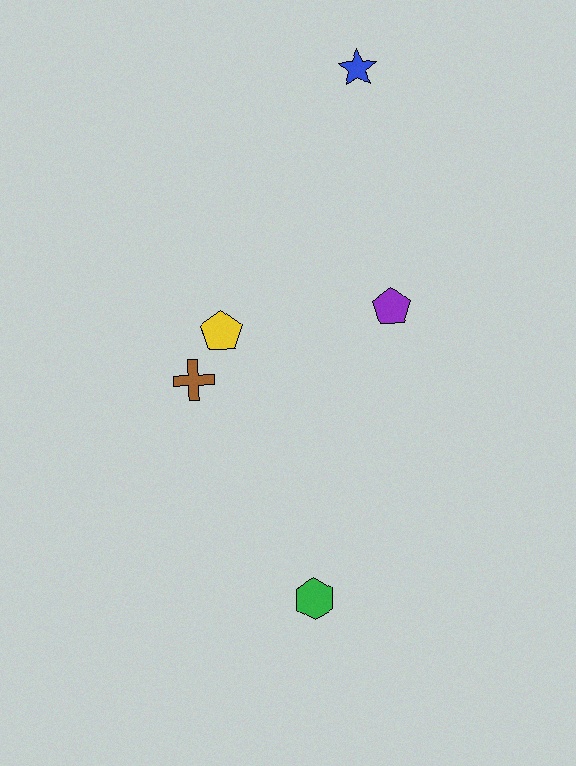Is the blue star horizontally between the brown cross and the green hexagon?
No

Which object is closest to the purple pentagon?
The yellow pentagon is closest to the purple pentagon.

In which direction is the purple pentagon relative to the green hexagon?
The purple pentagon is above the green hexagon.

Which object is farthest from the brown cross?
The blue star is farthest from the brown cross.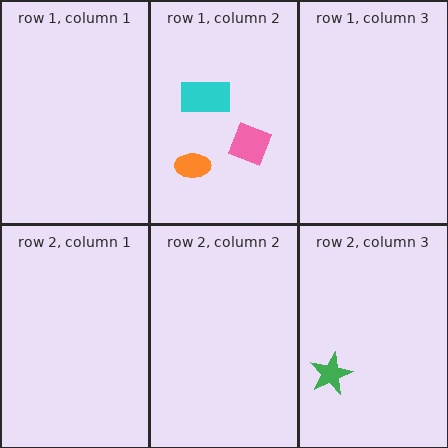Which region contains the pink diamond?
The row 1, column 2 region.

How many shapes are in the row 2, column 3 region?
1.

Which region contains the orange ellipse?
The row 1, column 2 region.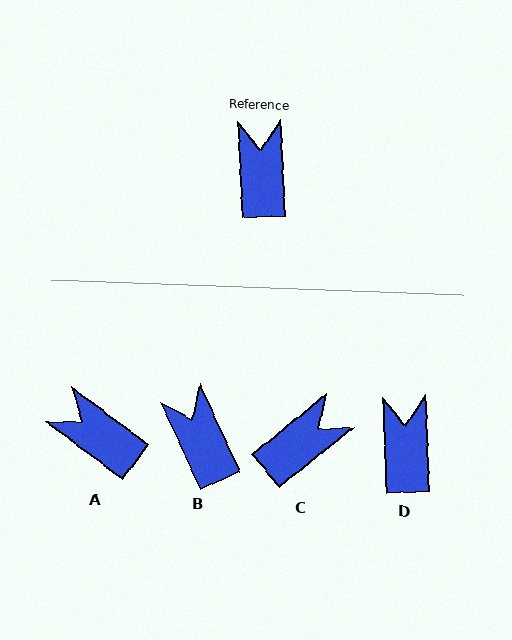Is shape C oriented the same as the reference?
No, it is off by about 53 degrees.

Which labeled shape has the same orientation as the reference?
D.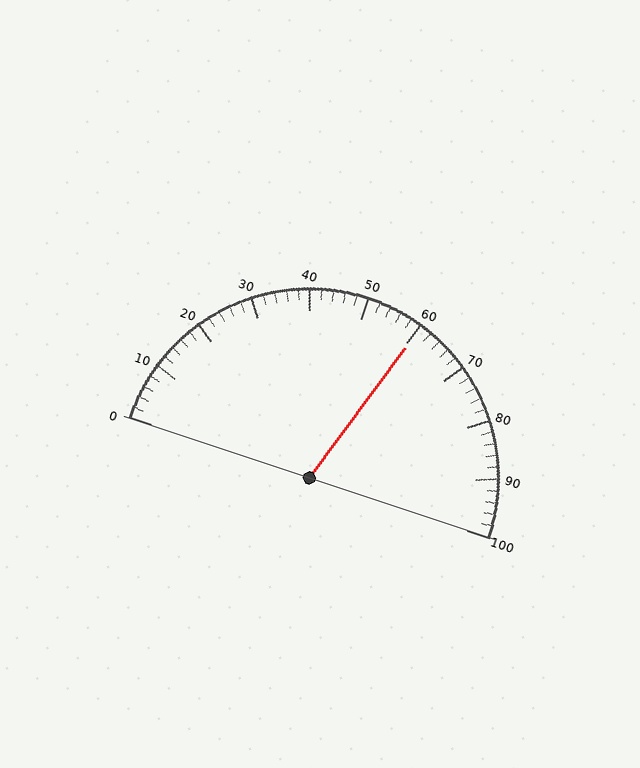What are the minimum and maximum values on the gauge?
The gauge ranges from 0 to 100.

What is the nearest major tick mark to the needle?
The nearest major tick mark is 60.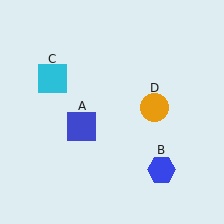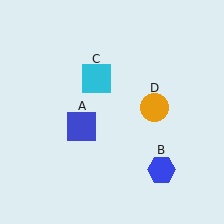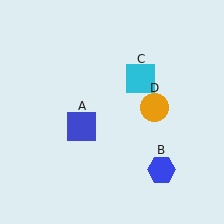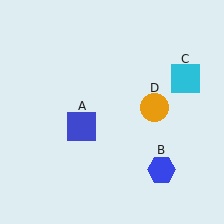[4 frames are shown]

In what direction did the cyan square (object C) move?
The cyan square (object C) moved right.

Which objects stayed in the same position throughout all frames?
Blue square (object A) and blue hexagon (object B) and orange circle (object D) remained stationary.